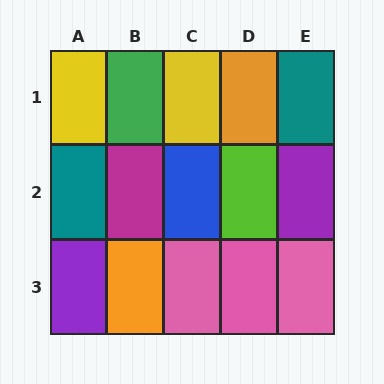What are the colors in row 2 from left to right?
Teal, magenta, blue, lime, purple.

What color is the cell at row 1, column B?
Green.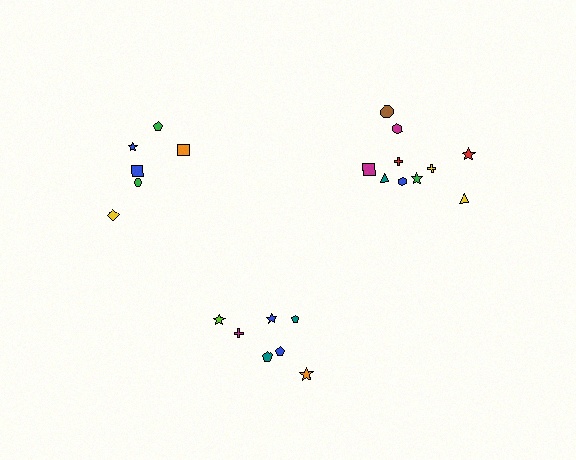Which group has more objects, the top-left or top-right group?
The top-right group.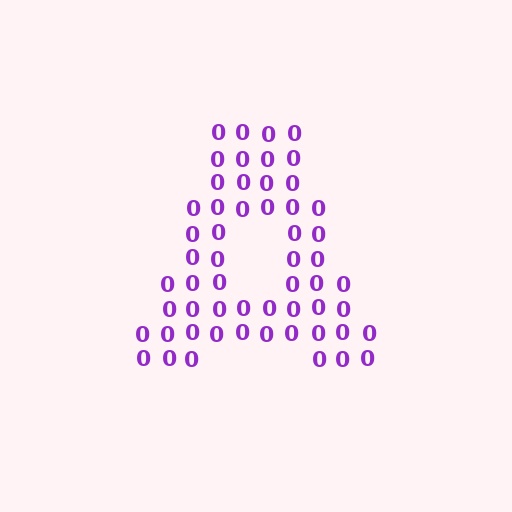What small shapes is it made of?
It is made of small digit 0's.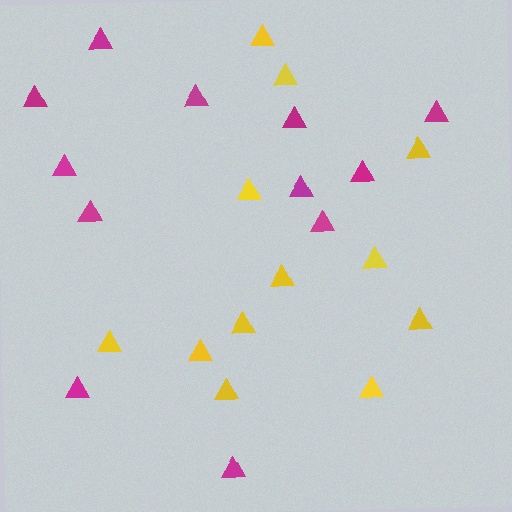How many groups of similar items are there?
There are 2 groups: one group of magenta triangles (12) and one group of yellow triangles (12).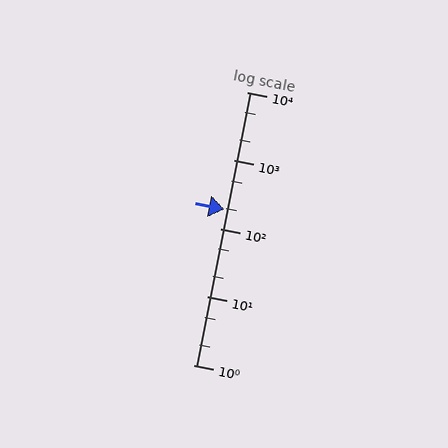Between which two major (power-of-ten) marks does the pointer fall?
The pointer is between 100 and 1000.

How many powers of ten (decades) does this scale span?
The scale spans 4 decades, from 1 to 10000.